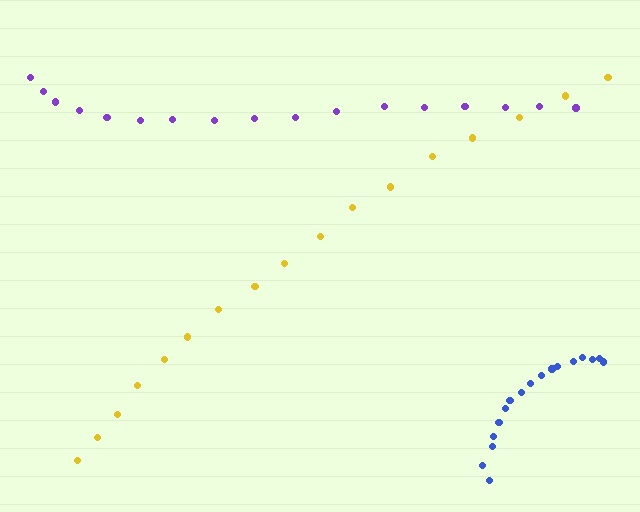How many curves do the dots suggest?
There are 3 distinct paths.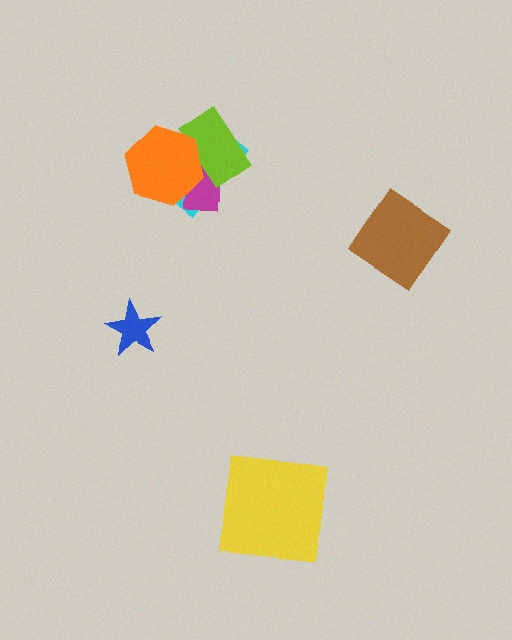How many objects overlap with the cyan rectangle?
3 objects overlap with the cyan rectangle.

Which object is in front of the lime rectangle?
The orange hexagon is in front of the lime rectangle.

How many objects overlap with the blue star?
0 objects overlap with the blue star.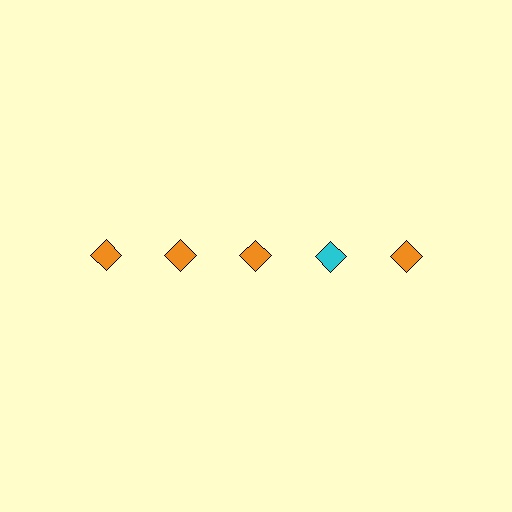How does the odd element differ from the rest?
It has a different color: cyan instead of orange.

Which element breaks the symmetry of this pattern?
The cyan diamond in the top row, second from right column breaks the symmetry. All other shapes are orange diamonds.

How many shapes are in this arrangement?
There are 5 shapes arranged in a grid pattern.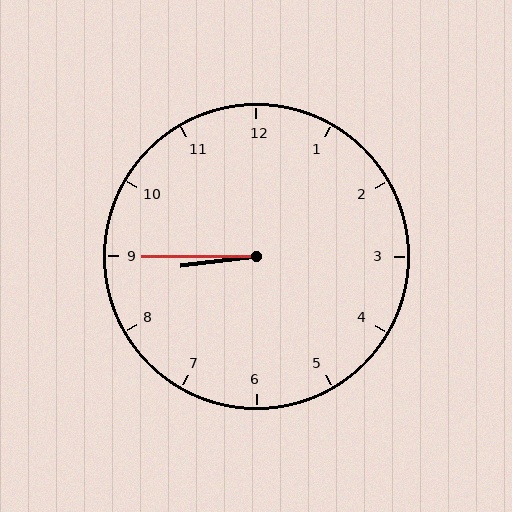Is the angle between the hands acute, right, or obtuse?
It is acute.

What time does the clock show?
8:45.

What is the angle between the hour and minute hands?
Approximately 8 degrees.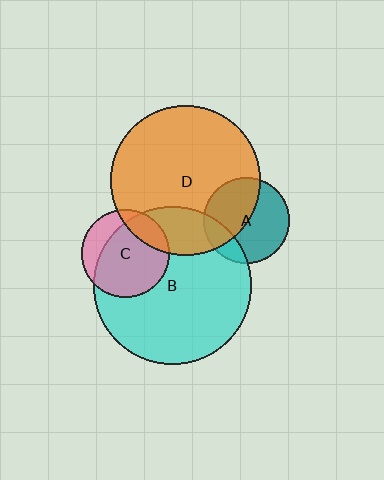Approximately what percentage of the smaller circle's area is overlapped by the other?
Approximately 20%.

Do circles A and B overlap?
Yes.